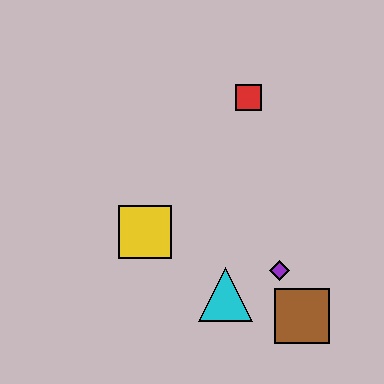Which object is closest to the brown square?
The purple diamond is closest to the brown square.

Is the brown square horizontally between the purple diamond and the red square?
No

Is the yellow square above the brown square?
Yes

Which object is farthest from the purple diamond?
The red square is farthest from the purple diamond.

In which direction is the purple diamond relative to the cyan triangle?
The purple diamond is to the right of the cyan triangle.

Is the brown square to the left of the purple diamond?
No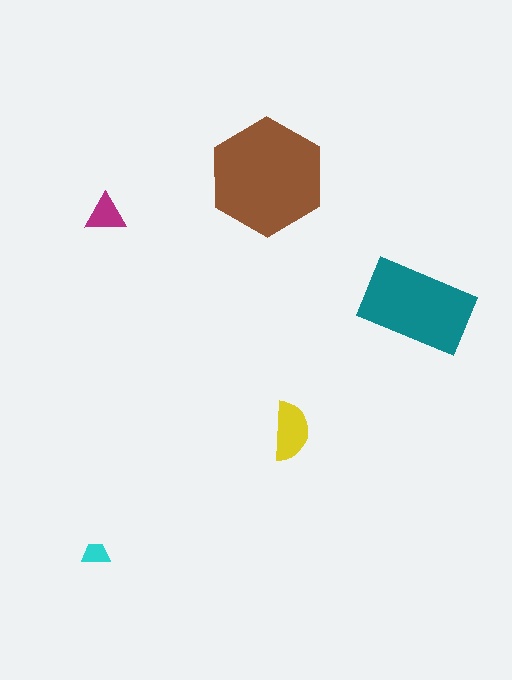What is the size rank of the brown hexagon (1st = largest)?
1st.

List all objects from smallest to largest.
The cyan trapezoid, the magenta triangle, the yellow semicircle, the teal rectangle, the brown hexagon.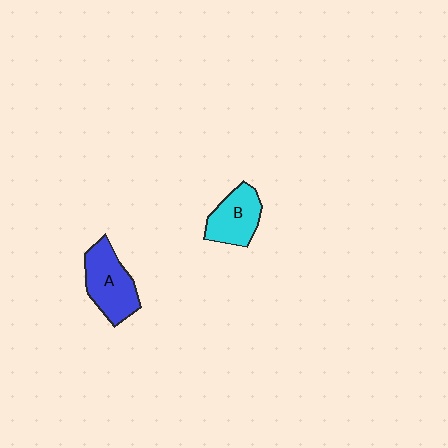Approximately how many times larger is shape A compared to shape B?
Approximately 1.2 times.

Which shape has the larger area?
Shape A (blue).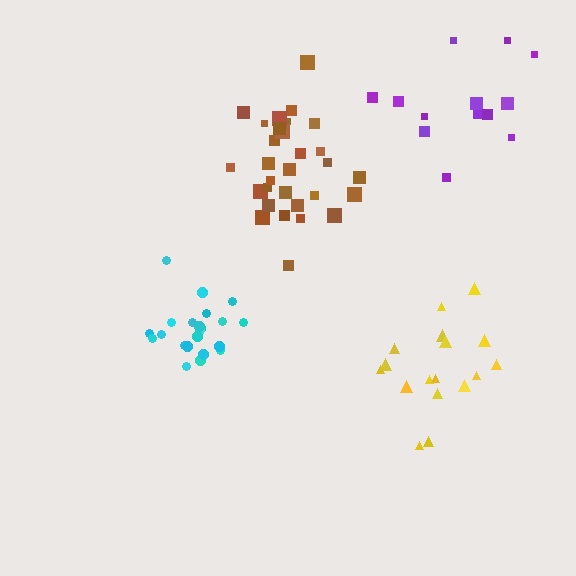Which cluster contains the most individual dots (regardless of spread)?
Brown (30).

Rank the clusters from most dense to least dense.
cyan, brown, yellow, purple.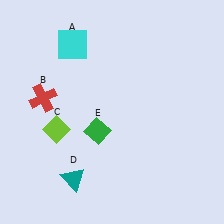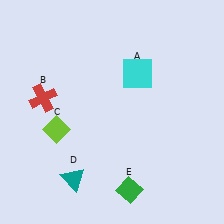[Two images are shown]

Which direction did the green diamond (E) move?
The green diamond (E) moved down.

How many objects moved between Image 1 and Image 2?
2 objects moved between the two images.